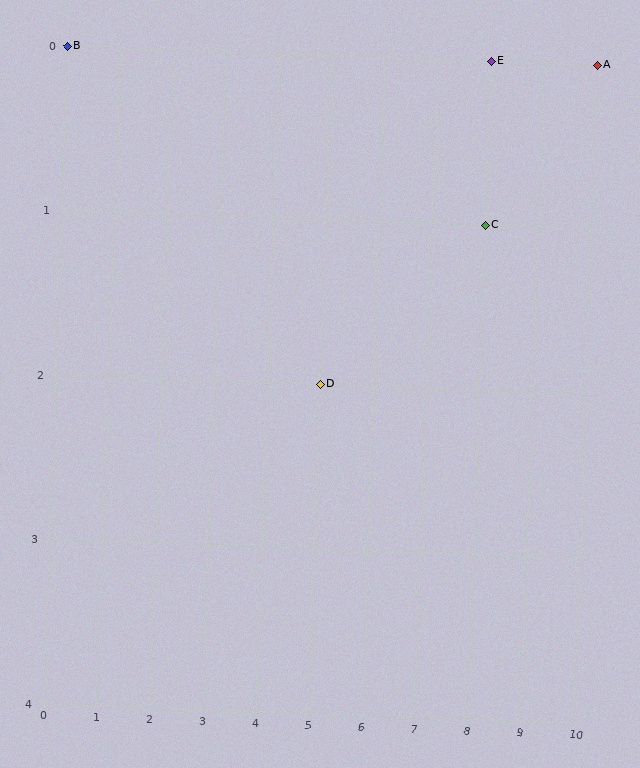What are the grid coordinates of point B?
Point B is at grid coordinates (0, 0).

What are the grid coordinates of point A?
Point A is at grid coordinates (10, 0).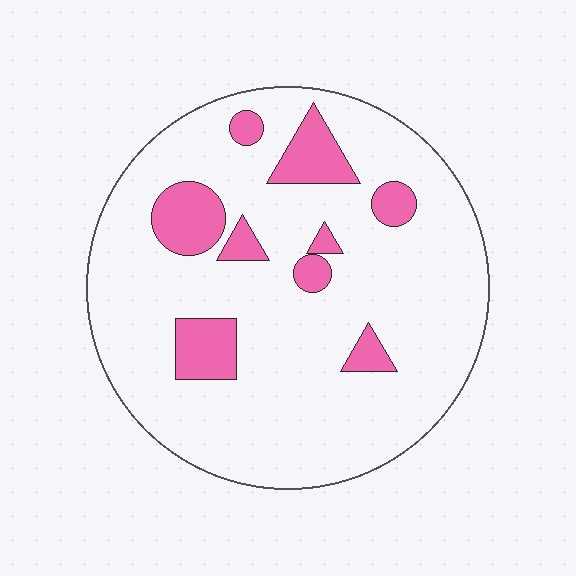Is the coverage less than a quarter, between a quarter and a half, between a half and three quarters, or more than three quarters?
Less than a quarter.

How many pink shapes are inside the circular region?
9.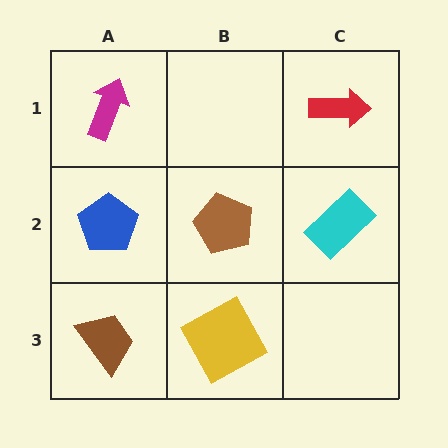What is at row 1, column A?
A magenta arrow.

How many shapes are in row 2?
3 shapes.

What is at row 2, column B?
A brown pentagon.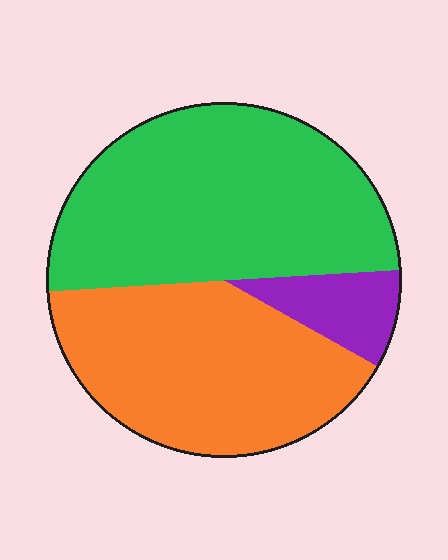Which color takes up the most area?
Green, at roughly 50%.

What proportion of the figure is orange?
Orange covers 41% of the figure.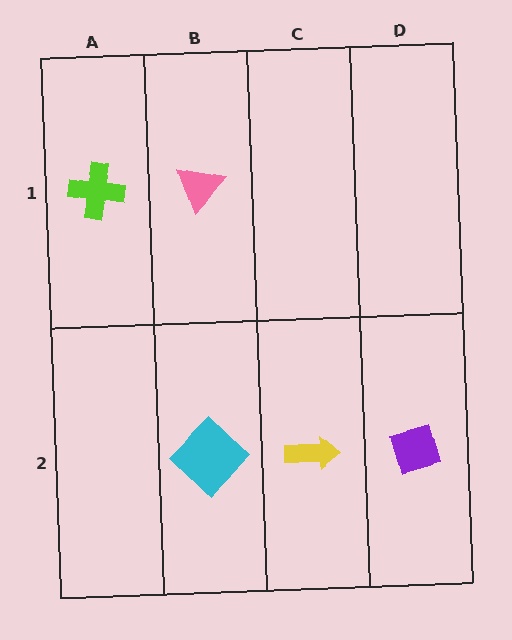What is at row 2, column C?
A yellow arrow.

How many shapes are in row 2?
3 shapes.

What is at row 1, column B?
A pink triangle.